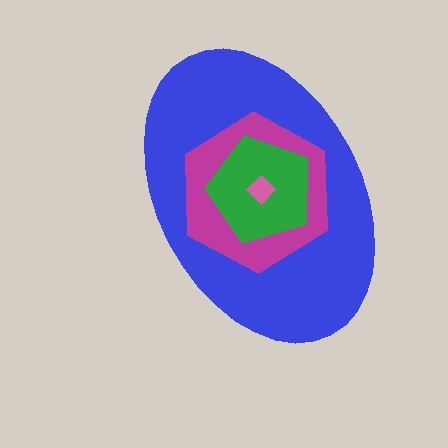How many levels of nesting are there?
4.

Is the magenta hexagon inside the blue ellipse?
Yes.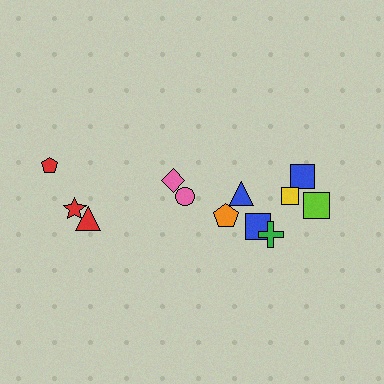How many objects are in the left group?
There are 4 objects.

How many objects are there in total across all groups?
There are 12 objects.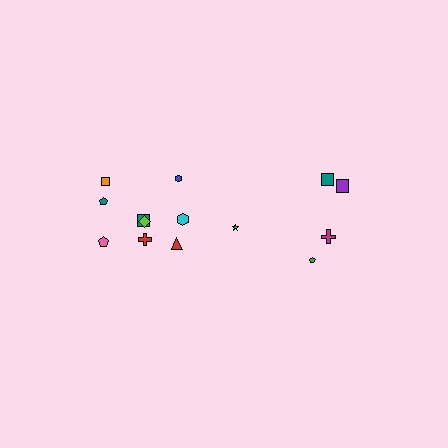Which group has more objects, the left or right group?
The left group.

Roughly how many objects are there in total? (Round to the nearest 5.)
Roughly 15 objects in total.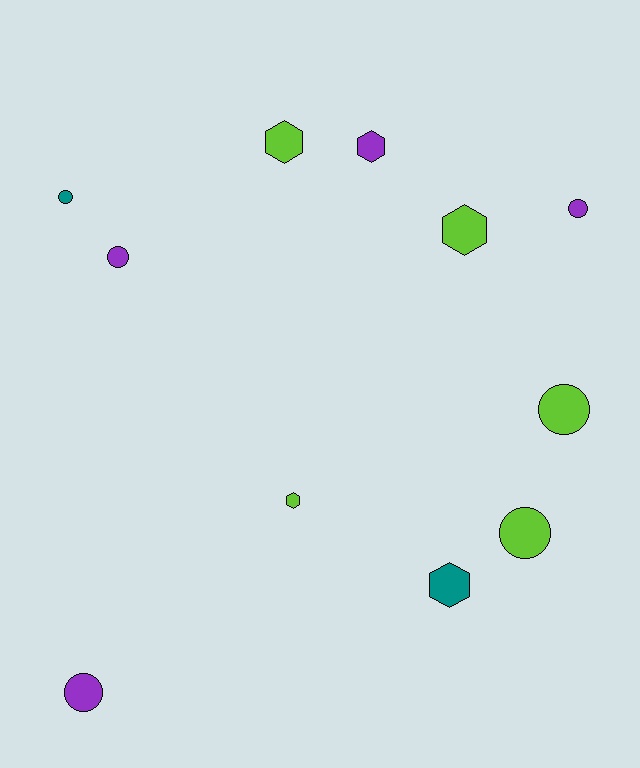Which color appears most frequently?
Lime, with 5 objects.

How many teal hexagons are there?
There is 1 teal hexagon.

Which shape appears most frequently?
Circle, with 6 objects.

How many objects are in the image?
There are 11 objects.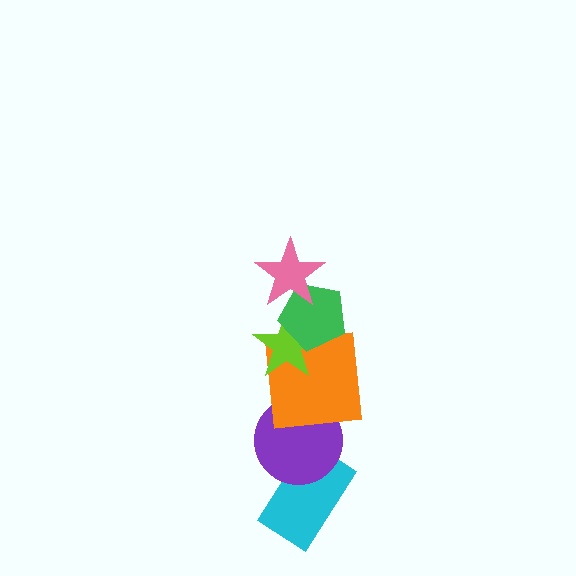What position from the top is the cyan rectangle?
The cyan rectangle is 6th from the top.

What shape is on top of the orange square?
The lime star is on top of the orange square.